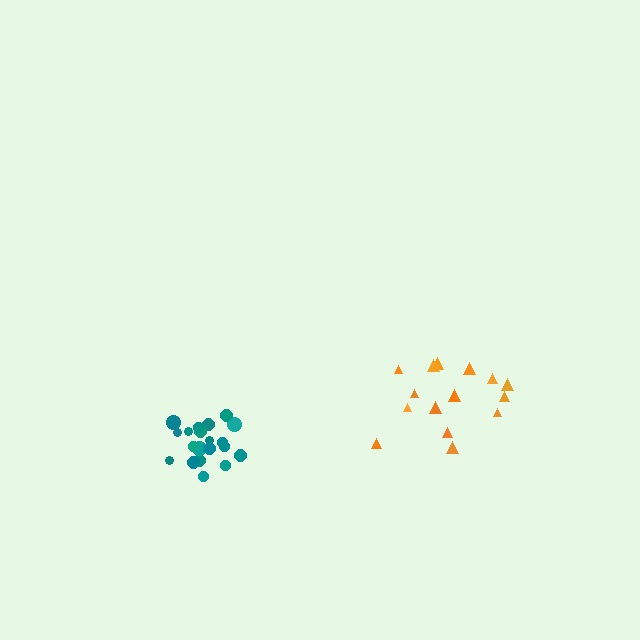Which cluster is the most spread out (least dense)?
Orange.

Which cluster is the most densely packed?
Teal.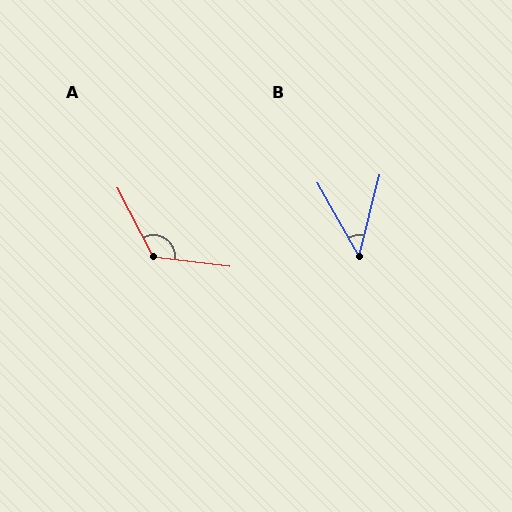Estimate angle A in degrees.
Approximately 125 degrees.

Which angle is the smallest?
B, at approximately 43 degrees.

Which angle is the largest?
A, at approximately 125 degrees.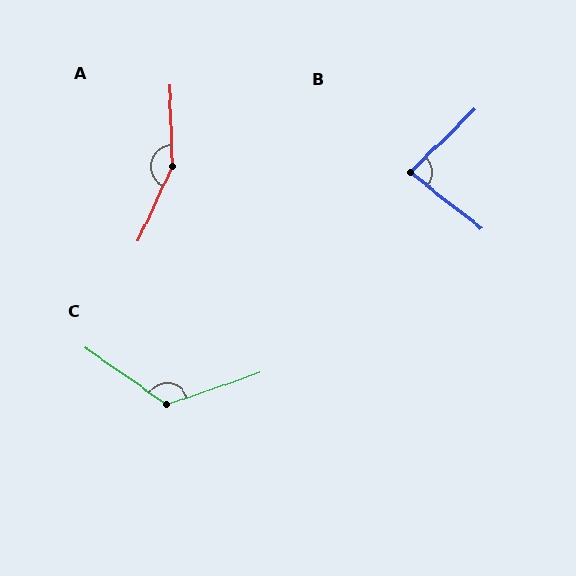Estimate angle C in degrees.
Approximately 126 degrees.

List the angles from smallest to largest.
B (83°), C (126°), A (154°).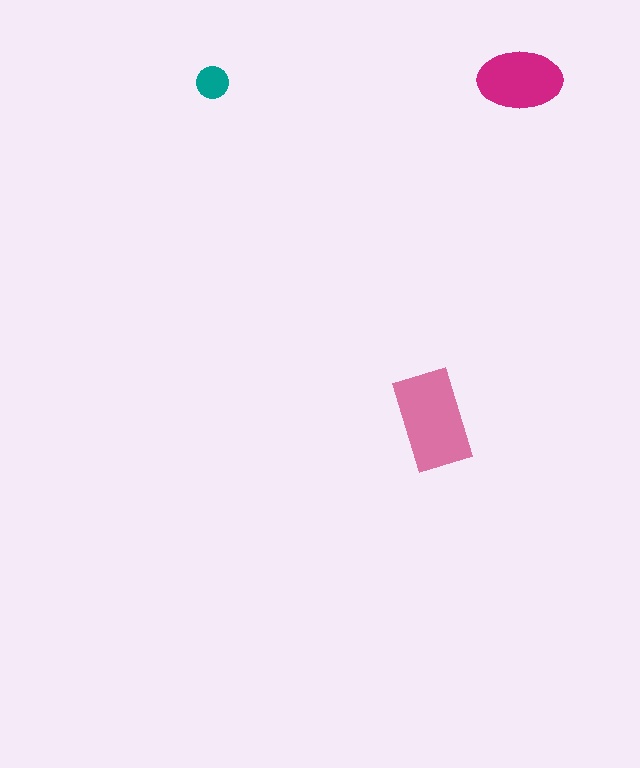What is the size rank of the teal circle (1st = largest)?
3rd.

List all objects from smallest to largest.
The teal circle, the magenta ellipse, the pink rectangle.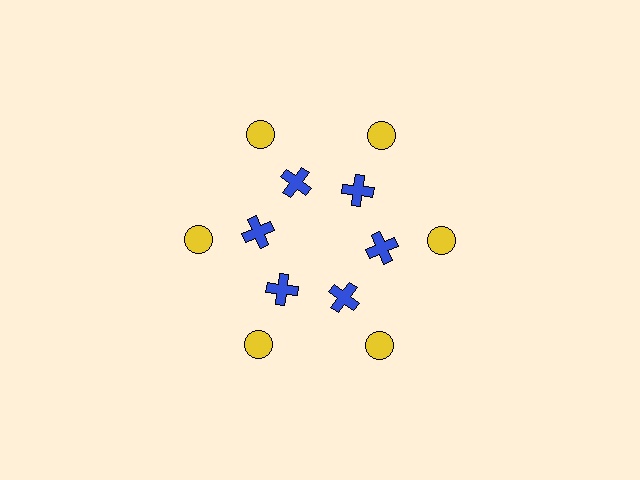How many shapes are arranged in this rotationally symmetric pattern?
There are 12 shapes, arranged in 6 groups of 2.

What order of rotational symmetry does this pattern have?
This pattern has 6-fold rotational symmetry.